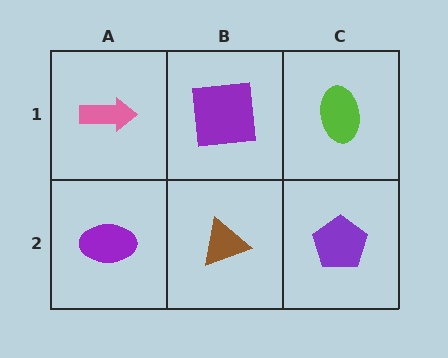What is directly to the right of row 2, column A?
A brown triangle.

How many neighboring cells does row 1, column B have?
3.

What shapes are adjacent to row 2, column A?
A pink arrow (row 1, column A), a brown triangle (row 2, column B).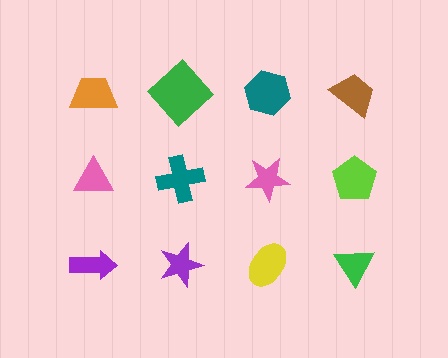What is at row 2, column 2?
A teal cross.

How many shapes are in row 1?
4 shapes.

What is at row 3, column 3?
A yellow ellipse.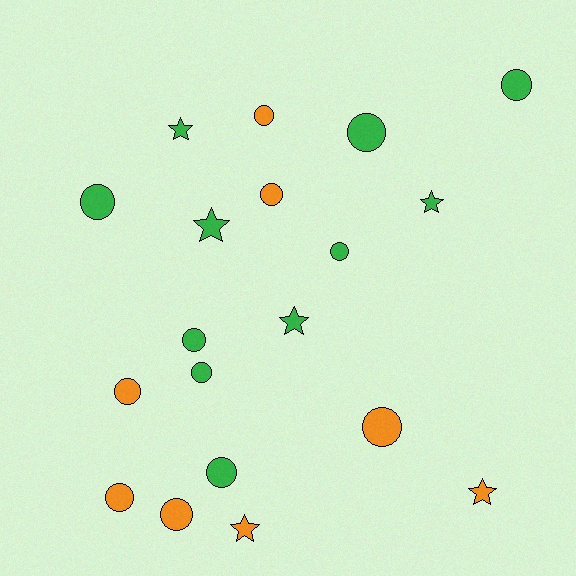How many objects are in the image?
There are 19 objects.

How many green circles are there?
There are 7 green circles.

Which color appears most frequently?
Green, with 11 objects.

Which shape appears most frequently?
Circle, with 13 objects.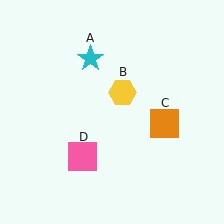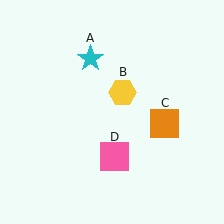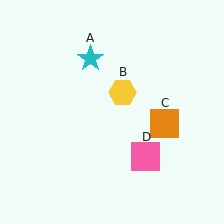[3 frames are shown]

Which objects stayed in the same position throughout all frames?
Cyan star (object A) and yellow hexagon (object B) and orange square (object C) remained stationary.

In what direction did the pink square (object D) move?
The pink square (object D) moved right.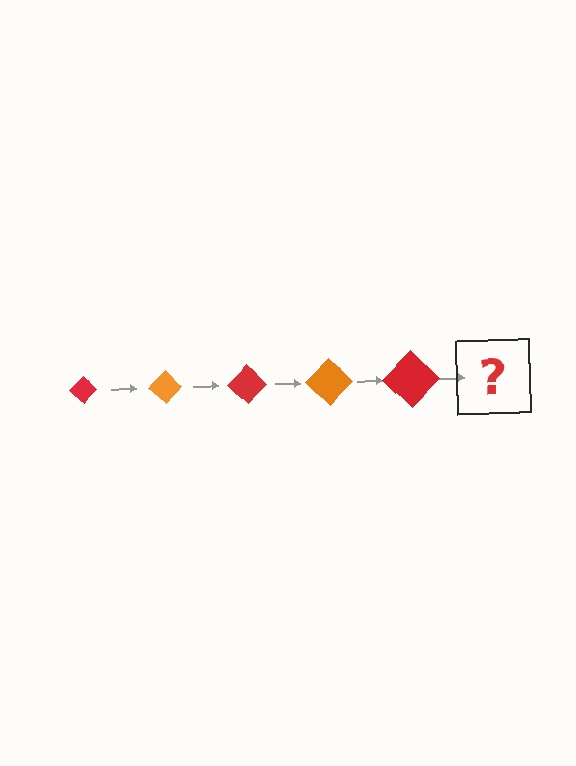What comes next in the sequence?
The next element should be an orange diamond, larger than the previous one.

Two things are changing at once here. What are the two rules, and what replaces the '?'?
The two rules are that the diamond grows larger each step and the color cycles through red and orange. The '?' should be an orange diamond, larger than the previous one.